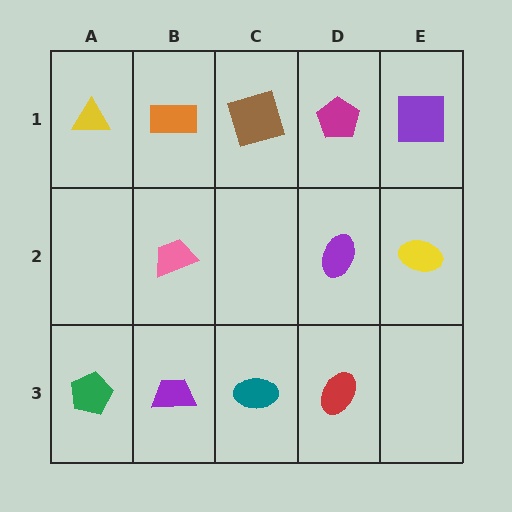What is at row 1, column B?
An orange rectangle.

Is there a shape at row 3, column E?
No, that cell is empty.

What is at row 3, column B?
A purple trapezoid.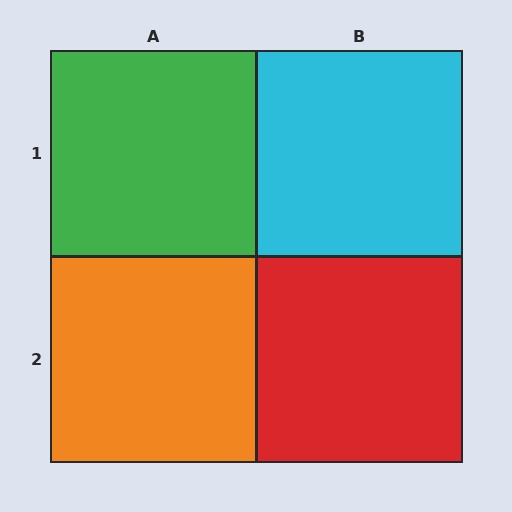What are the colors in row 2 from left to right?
Orange, red.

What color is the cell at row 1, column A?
Green.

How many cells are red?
1 cell is red.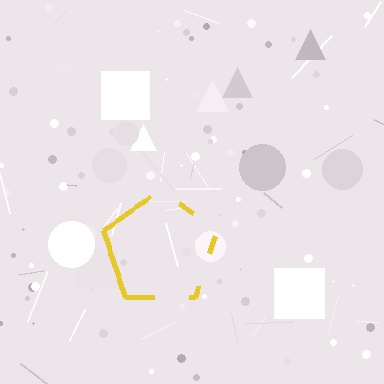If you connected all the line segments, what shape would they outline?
They would outline a pentagon.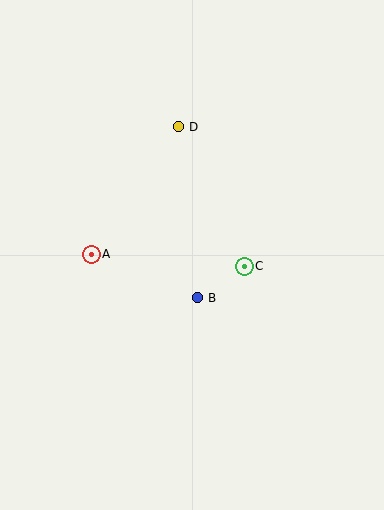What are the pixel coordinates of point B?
Point B is at (197, 298).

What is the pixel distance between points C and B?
The distance between C and B is 57 pixels.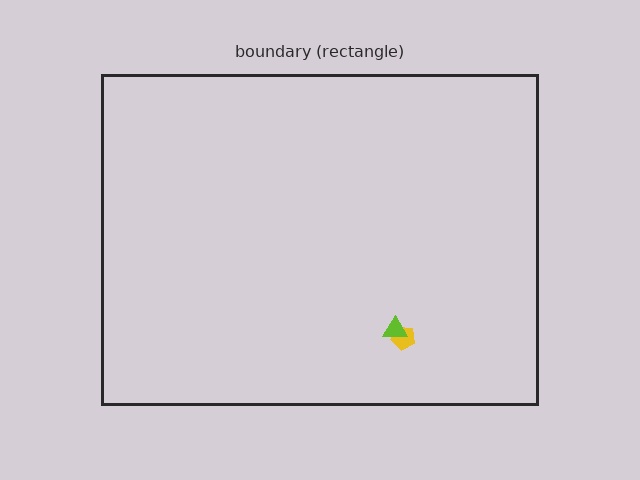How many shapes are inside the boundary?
2 inside, 0 outside.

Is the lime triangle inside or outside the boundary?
Inside.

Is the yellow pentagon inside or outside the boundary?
Inside.